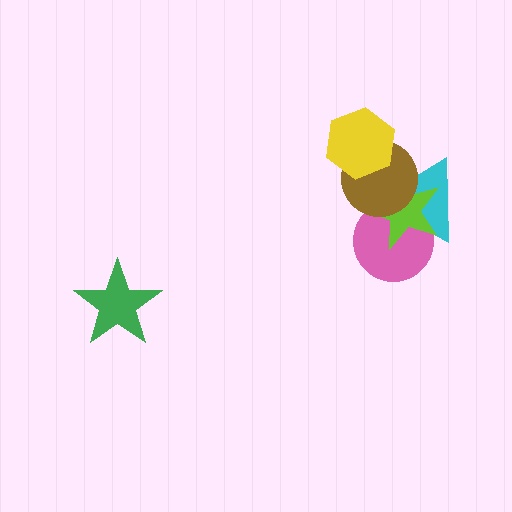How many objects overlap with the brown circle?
4 objects overlap with the brown circle.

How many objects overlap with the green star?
0 objects overlap with the green star.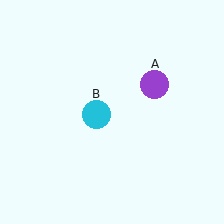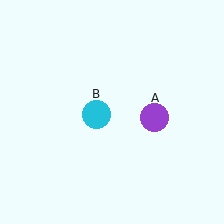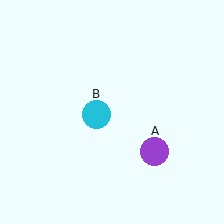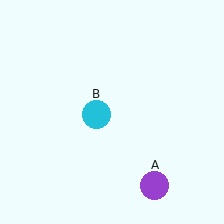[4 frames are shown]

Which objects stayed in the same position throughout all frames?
Cyan circle (object B) remained stationary.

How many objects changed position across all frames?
1 object changed position: purple circle (object A).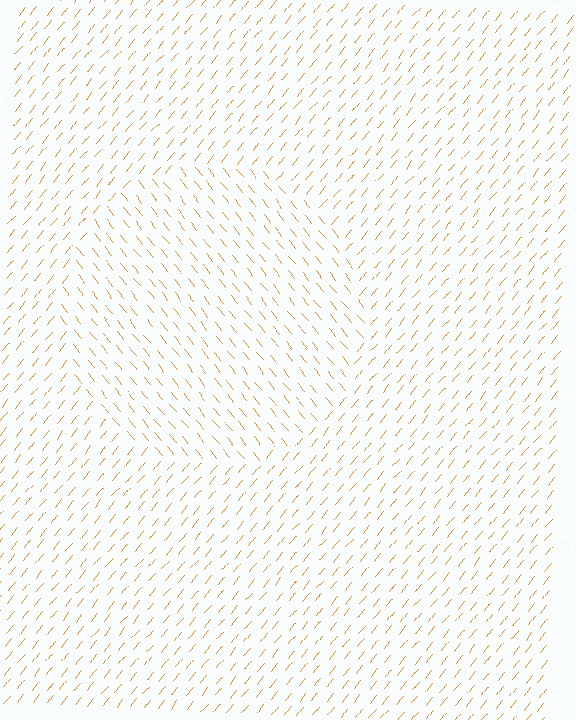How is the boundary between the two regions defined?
The boundary is defined purely by a change in line orientation (approximately 78 degrees difference). All lines are the same color and thickness.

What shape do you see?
I see a circle.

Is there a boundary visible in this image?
Yes, there is a texture boundary formed by a change in line orientation.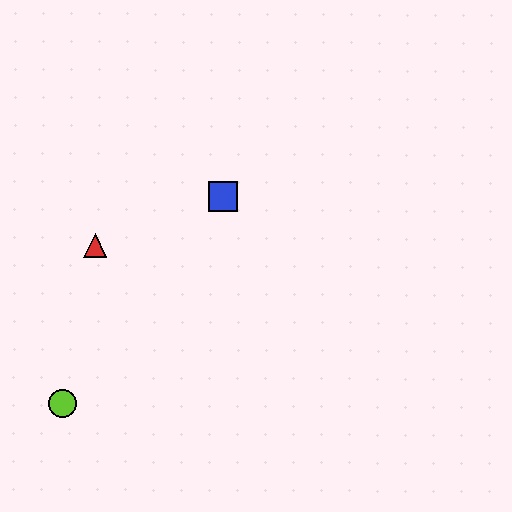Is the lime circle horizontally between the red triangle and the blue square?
No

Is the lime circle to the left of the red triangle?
Yes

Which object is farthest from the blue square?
The lime circle is farthest from the blue square.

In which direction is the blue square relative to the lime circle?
The blue square is above the lime circle.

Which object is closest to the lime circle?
The red triangle is closest to the lime circle.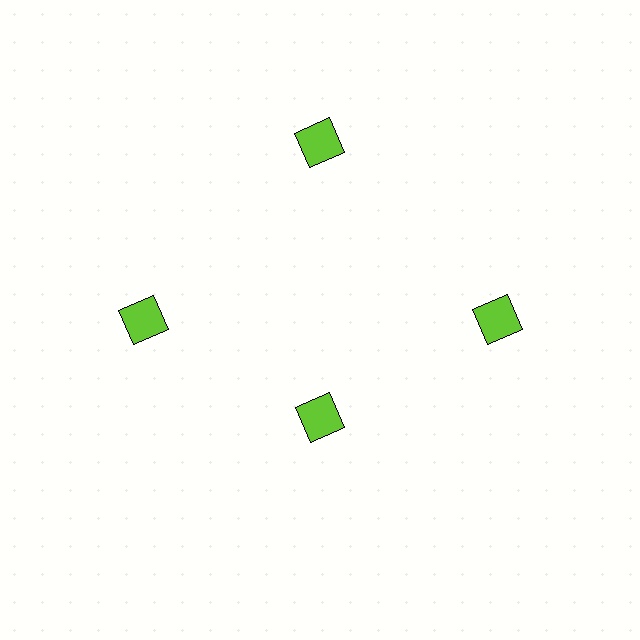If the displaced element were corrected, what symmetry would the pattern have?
It would have 4-fold rotational symmetry — the pattern would map onto itself every 90 degrees.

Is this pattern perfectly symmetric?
No. The 4 lime squares are arranged in a ring, but one element near the 6 o'clock position is pulled inward toward the center, breaking the 4-fold rotational symmetry.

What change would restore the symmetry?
The symmetry would be restored by moving it outward, back onto the ring so that all 4 squares sit at equal angles and equal distance from the center.